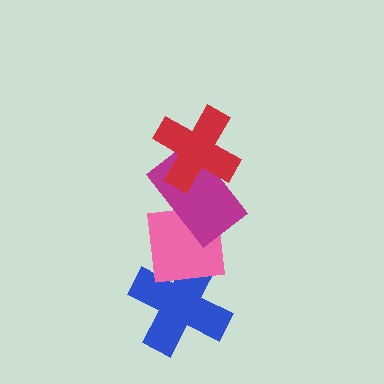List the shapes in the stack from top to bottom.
From top to bottom: the red cross, the magenta rectangle, the pink square, the blue cross.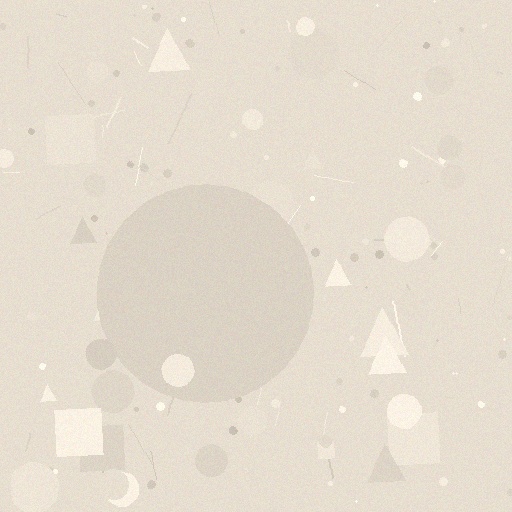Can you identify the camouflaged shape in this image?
The camouflaged shape is a circle.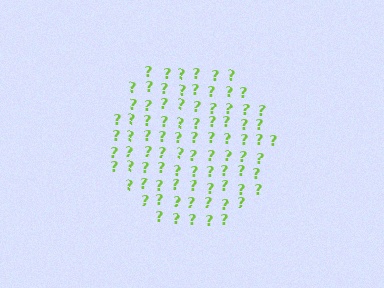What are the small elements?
The small elements are question marks.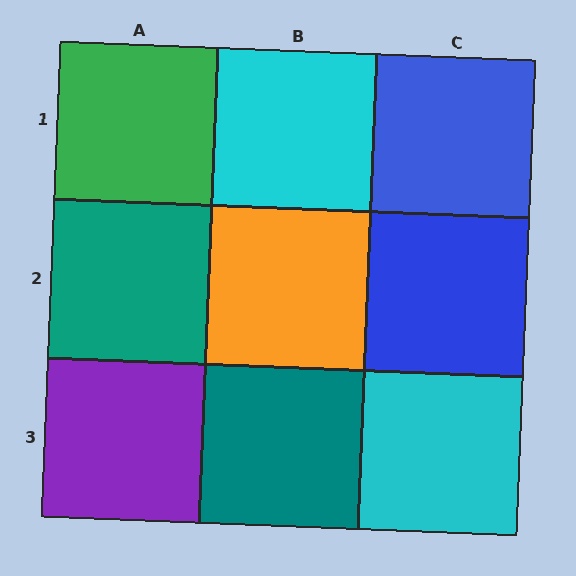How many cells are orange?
1 cell is orange.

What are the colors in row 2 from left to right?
Teal, orange, blue.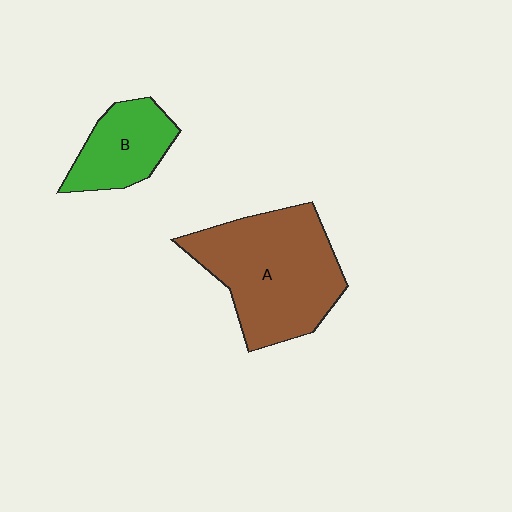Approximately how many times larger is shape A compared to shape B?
Approximately 2.1 times.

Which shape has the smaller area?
Shape B (green).